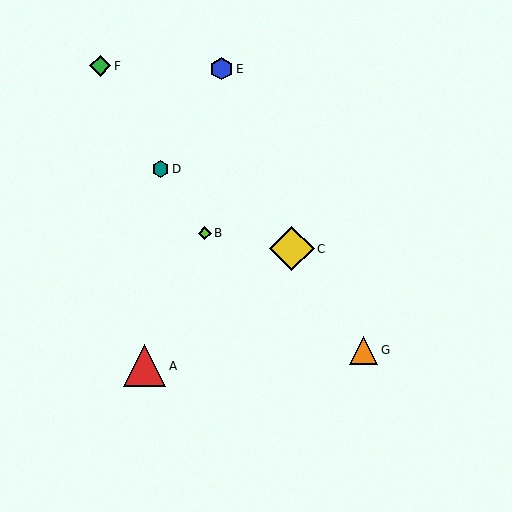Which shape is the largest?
The yellow diamond (labeled C) is the largest.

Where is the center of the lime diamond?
The center of the lime diamond is at (205, 233).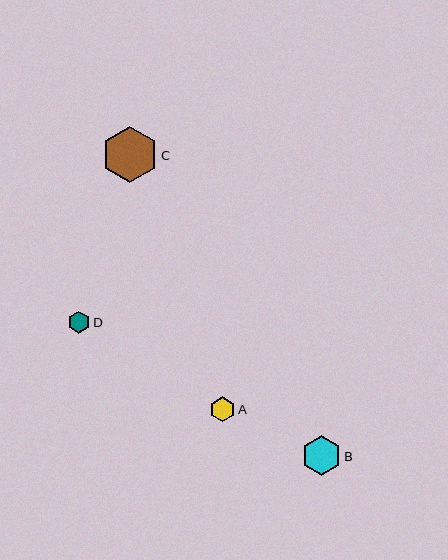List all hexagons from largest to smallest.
From largest to smallest: C, B, A, D.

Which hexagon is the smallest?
Hexagon D is the smallest with a size of approximately 22 pixels.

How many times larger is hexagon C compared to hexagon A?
Hexagon C is approximately 2.3 times the size of hexagon A.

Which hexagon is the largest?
Hexagon C is the largest with a size of approximately 56 pixels.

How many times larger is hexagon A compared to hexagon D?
Hexagon A is approximately 1.1 times the size of hexagon D.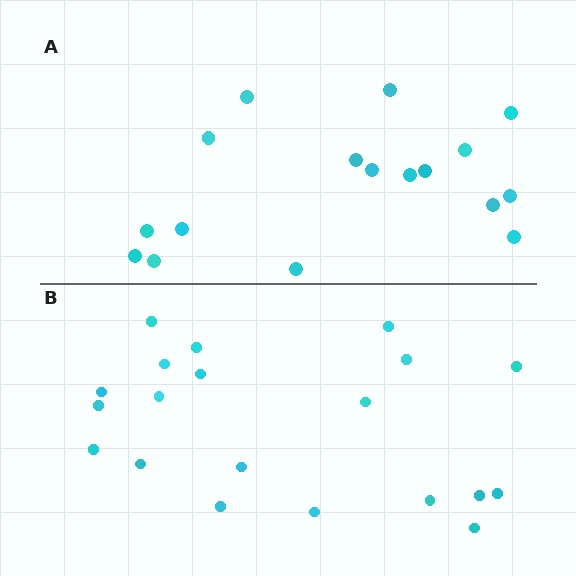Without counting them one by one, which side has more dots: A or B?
Region B (the bottom region) has more dots.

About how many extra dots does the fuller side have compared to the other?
Region B has just a few more — roughly 2 or 3 more dots than region A.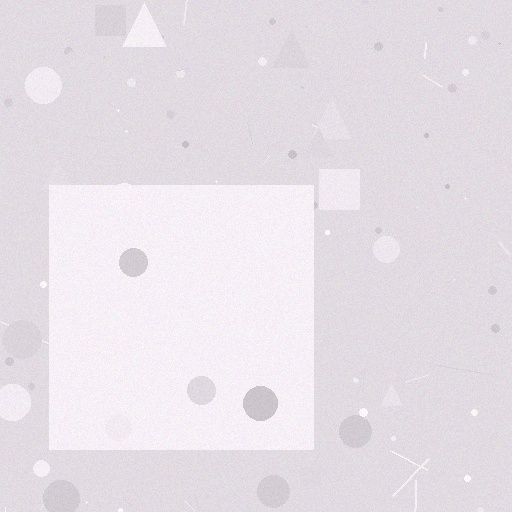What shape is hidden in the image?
A square is hidden in the image.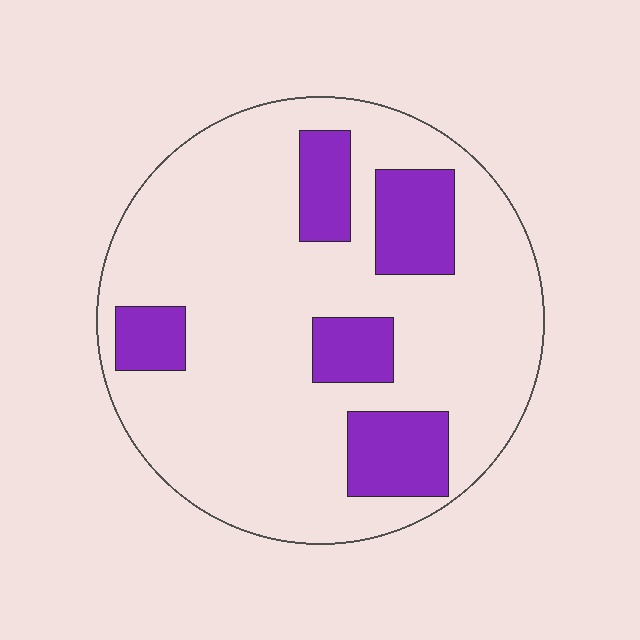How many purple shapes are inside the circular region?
5.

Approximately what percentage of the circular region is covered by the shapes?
Approximately 20%.